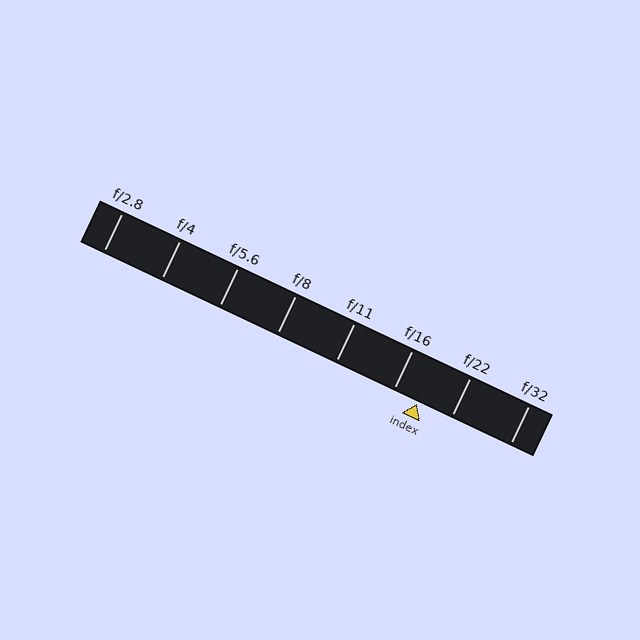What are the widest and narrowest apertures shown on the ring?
The widest aperture shown is f/2.8 and the narrowest is f/32.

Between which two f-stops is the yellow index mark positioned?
The index mark is between f/16 and f/22.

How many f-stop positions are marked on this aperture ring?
There are 8 f-stop positions marked.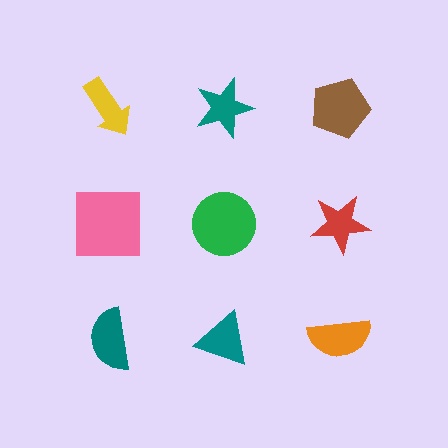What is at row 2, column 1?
A pink square.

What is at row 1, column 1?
A yellow arrow.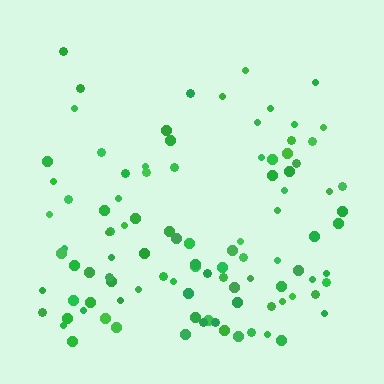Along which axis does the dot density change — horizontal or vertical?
Vertical.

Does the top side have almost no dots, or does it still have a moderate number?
Still a moderate number, just noticeably fewer than the bottom.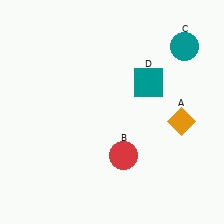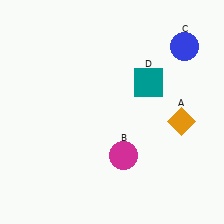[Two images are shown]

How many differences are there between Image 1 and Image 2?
There are 2 differences between the two images.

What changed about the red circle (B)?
In Image 1, B is red. In Image 2, it changed to magenta.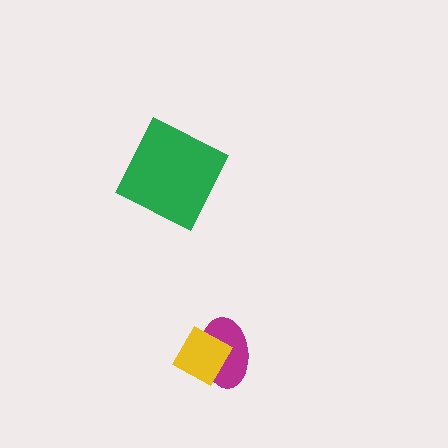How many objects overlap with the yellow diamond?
1 object overlaps with the yellow diamond.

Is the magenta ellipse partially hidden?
Yes, it is partially covered by another shape.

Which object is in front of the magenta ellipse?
The yellow diamond is in front of the magenta ellipse.